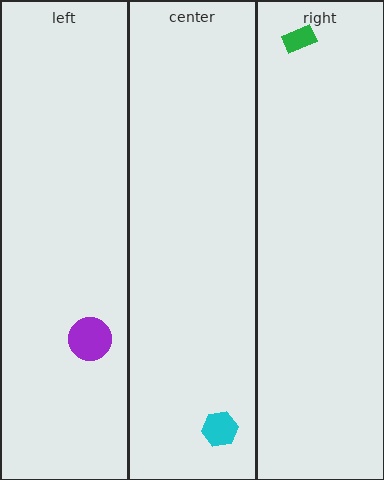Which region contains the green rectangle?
The right region.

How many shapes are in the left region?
1.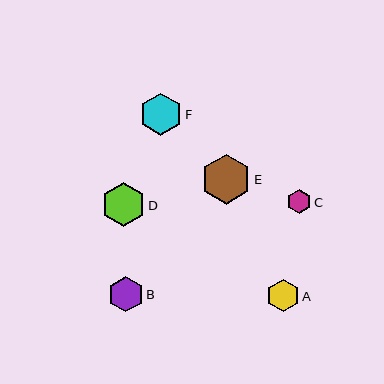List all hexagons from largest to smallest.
From largest to smallest: E, D, F, B, A, C.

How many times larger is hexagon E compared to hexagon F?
Hexagon E is approximately 1.2 times the size of hexagon F.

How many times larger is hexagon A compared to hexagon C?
Hexagon A is approximately 1.4 times the size of hexagon C.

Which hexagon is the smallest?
Hexagon C is the smallest with a size of approximately 24 pixels.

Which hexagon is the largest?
Hexagon E is the largest with a size of approximately 50 pixels.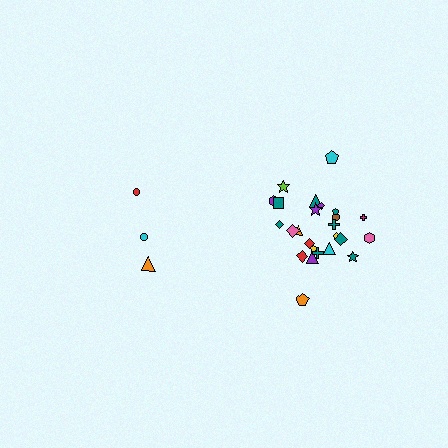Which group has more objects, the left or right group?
The right group.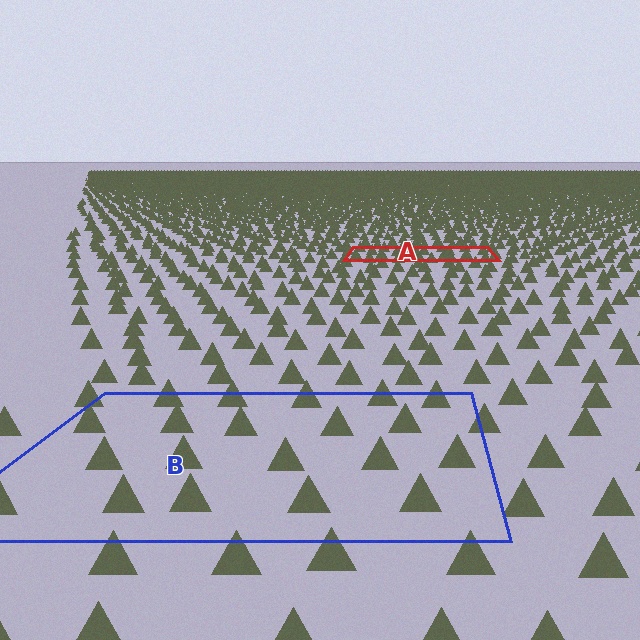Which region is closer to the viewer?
Region B is closer. The texture elements there are larger and more spread out.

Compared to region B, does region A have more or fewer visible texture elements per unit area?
Region A has more texture elements per unit area — they are packed more densely because it is farther away.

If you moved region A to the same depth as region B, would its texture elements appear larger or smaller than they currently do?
They would appear larger. At a closer depth, the same texture elements are projected at a bigger on-screen size.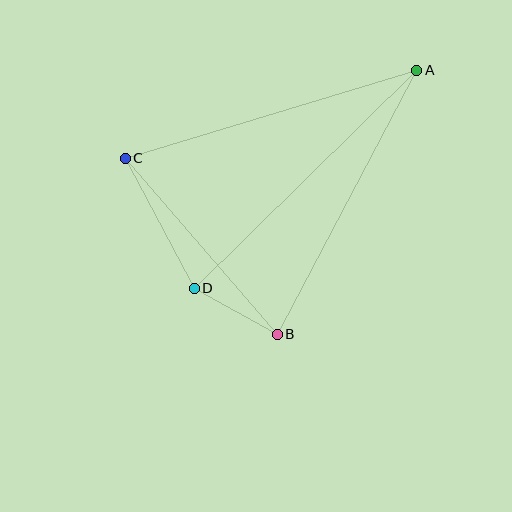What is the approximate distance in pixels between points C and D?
The distance between C and D is approximately 147 pixels.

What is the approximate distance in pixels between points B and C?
The distance between B and C is approximately 233 pixels.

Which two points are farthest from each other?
Points A and D are farthest from each other.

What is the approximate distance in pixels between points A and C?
The distance between A and C is approximately 305 pixels.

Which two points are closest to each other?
Points B and D are closest to each other.